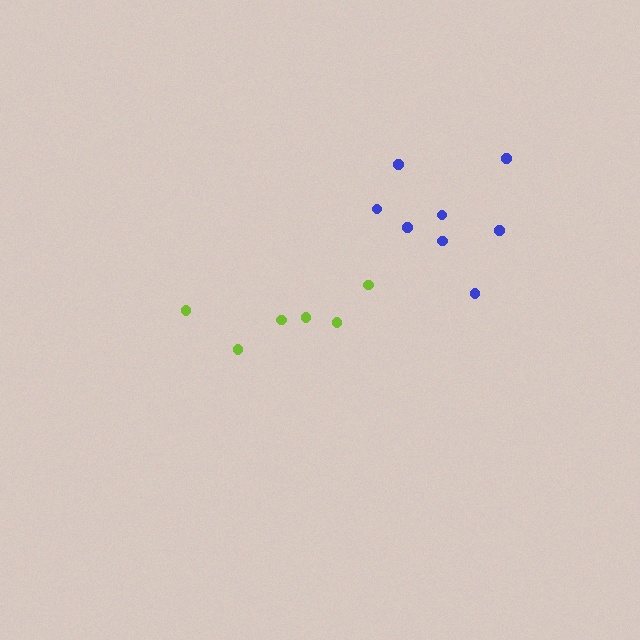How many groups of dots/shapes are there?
There are 2 groups.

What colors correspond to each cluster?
The clusters are colored: blue, lime.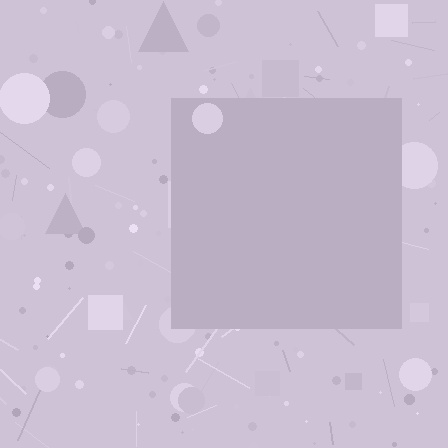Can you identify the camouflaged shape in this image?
The camouflaged shape is a square.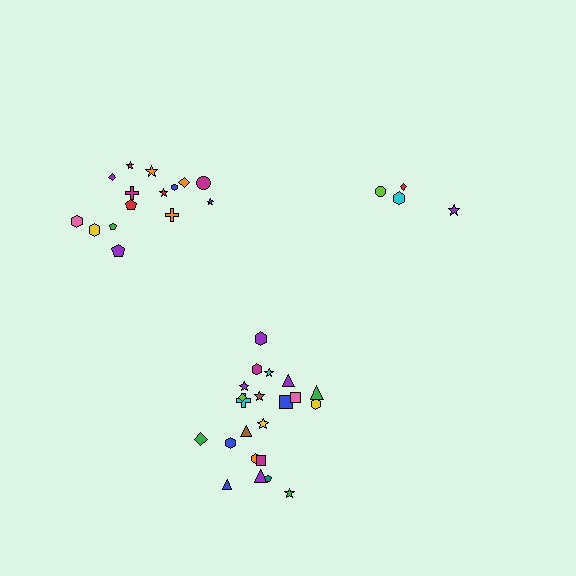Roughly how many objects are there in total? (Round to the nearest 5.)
Roughly 40 objects in total.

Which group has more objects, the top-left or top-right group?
The top-left group.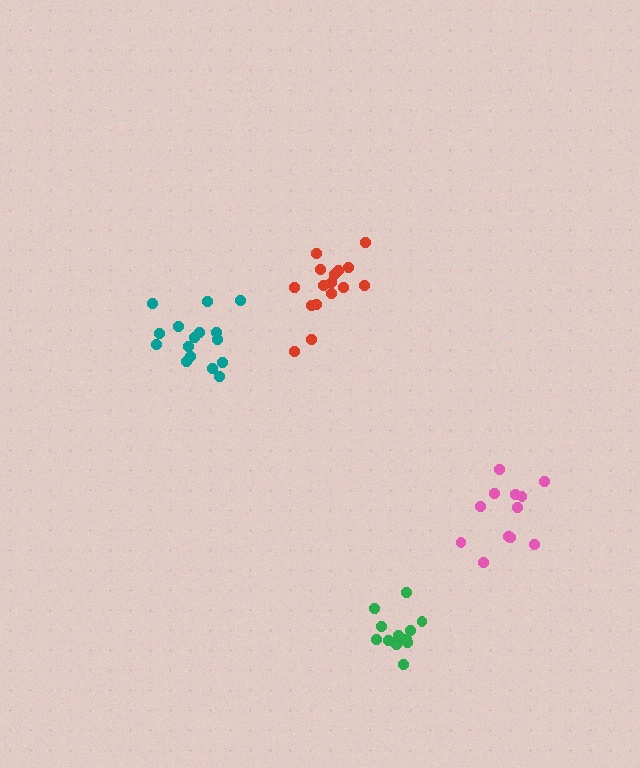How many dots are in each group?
Group 1: 16 dots, Group 2: 12 dots, Group 3: 12 dots, Group 4: 16 dots (56 total).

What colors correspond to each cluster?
The clusters are colored: red, green, pink, teal.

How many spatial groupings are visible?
There are 4 spatial groupings.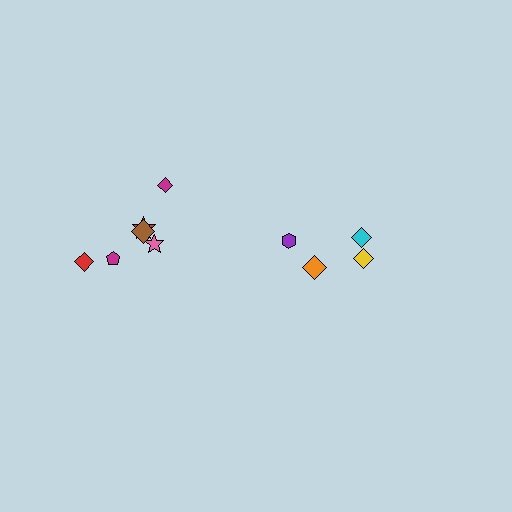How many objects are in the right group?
There are 4 objects.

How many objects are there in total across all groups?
There are 10 objects.